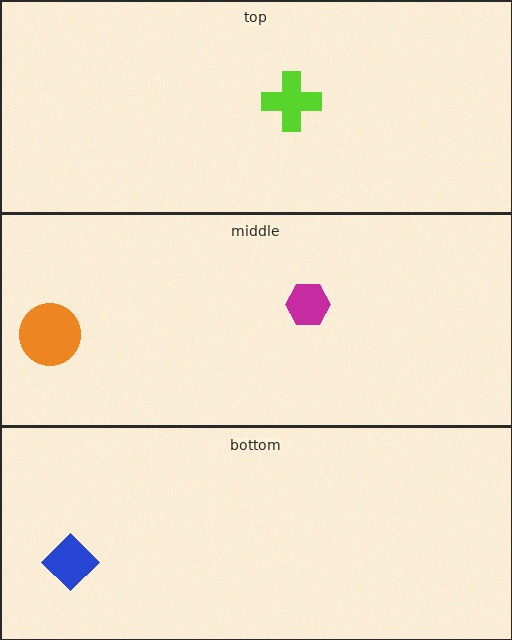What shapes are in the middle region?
The magenta hexagon, the orange circle.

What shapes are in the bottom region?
The blue diamond.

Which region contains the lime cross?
The top region.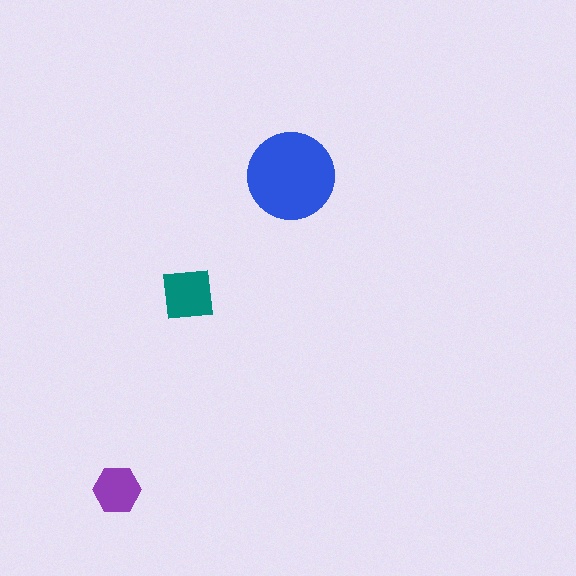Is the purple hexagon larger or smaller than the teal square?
Smaller.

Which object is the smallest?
The purple hexagon.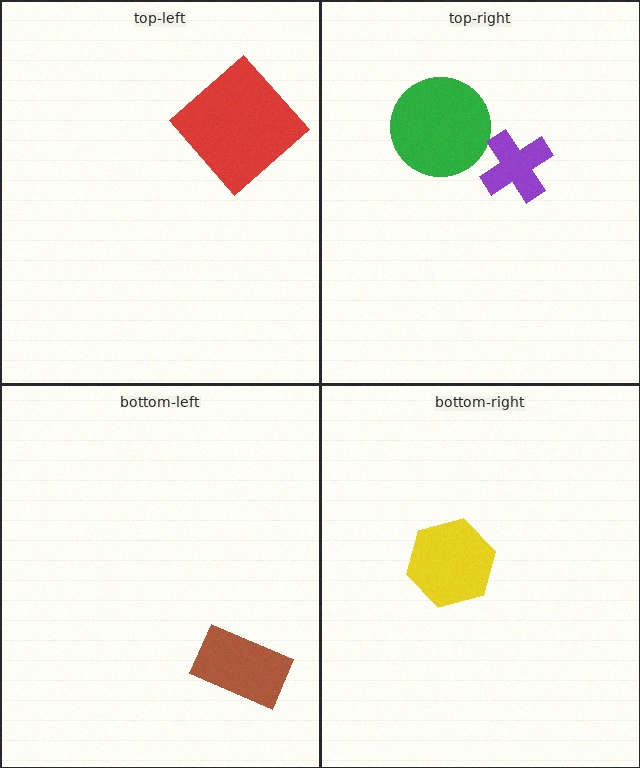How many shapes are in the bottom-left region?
1.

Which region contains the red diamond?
The top-left region.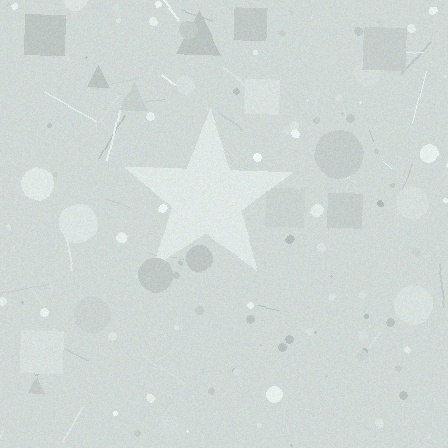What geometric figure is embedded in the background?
A star is embedded in the background.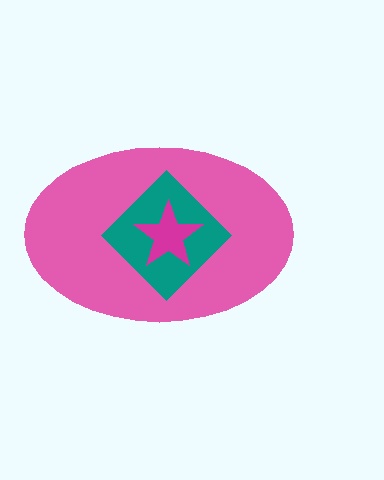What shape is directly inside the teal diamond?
The magenta star.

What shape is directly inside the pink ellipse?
The teal diamond.